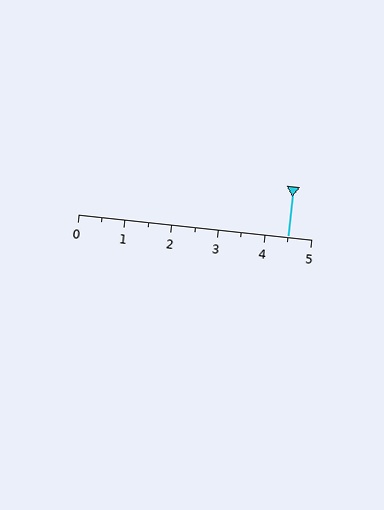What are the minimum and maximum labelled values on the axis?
The axis runs from 0 to 5.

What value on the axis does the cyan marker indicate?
The marker indicates approximately 4.5.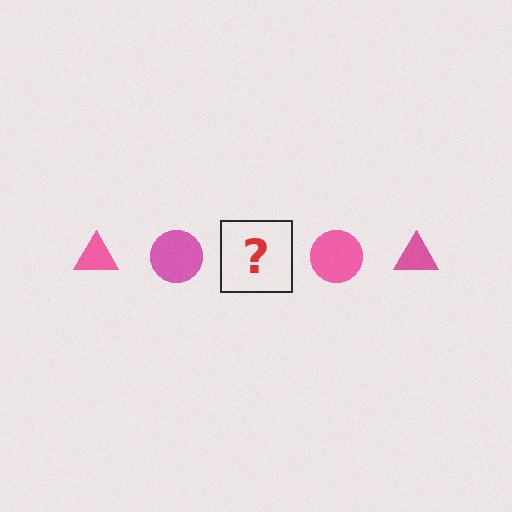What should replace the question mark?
The question mark should be replaced with a pink triangle.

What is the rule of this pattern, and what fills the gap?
The rule is that the pattern cycles through triangle, circle shapes in pink. The gap should be filled with a pink triangle.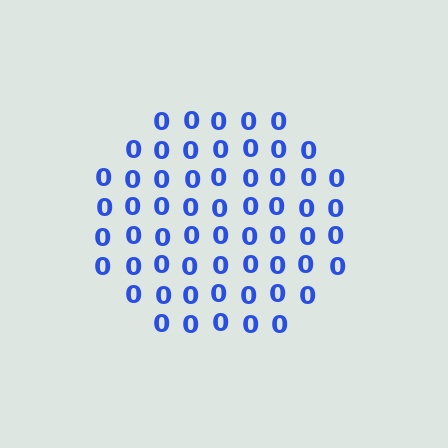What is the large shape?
The large shape is a circle.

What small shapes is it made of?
It is made of small digit 0's.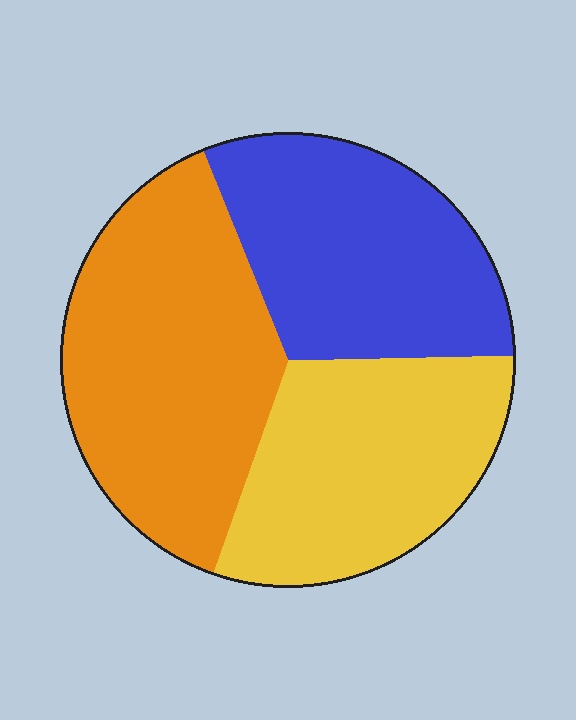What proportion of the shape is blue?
Blue takes up about one third (1/3) of the shape.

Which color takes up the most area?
Orange, at roughly 40%.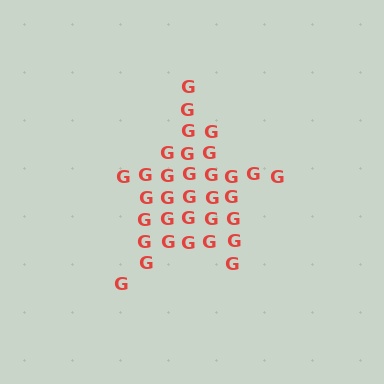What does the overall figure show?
The overall figure shows a star.